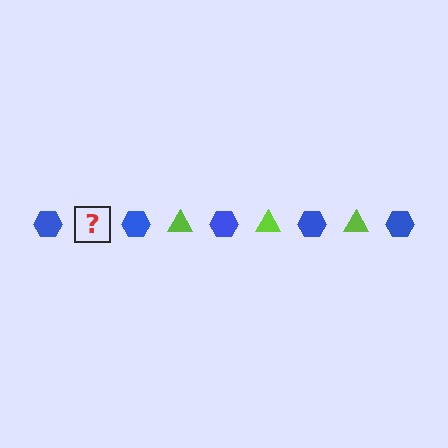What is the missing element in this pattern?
The missing element is a lime triangle.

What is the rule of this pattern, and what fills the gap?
The rule is that the pattern alternates between blue hexagon and lime triangle. The gap should be filled with a lime triangle.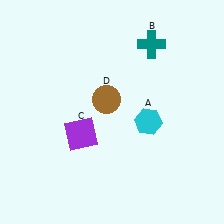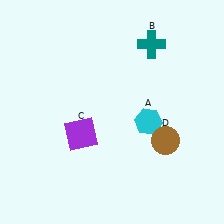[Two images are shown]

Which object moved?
The brown circle (D) moved right.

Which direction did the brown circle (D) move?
The brown circle (D) moved right.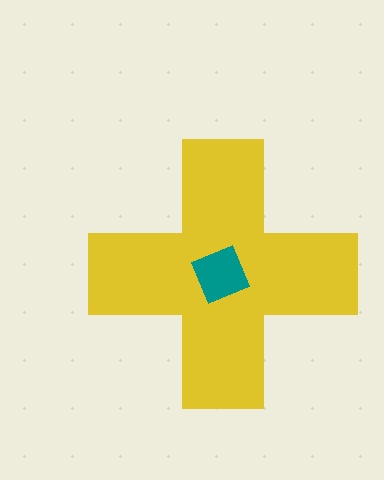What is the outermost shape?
The yellow cross.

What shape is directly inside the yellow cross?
The teal square.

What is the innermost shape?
The teal square.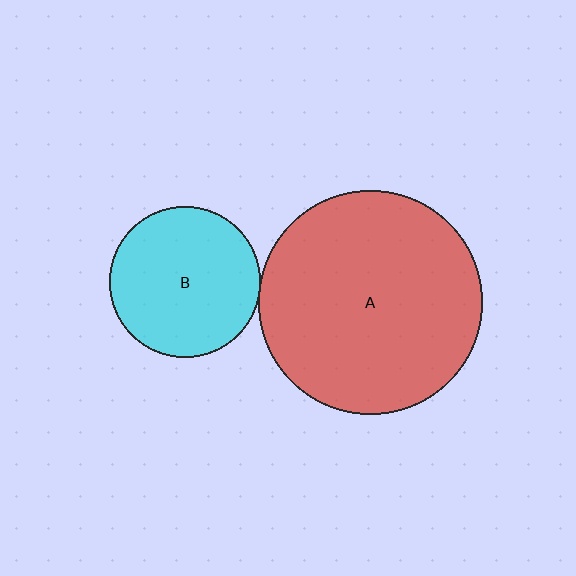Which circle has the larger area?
Circle A (red).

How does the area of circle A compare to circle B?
Approximately 2.2 times.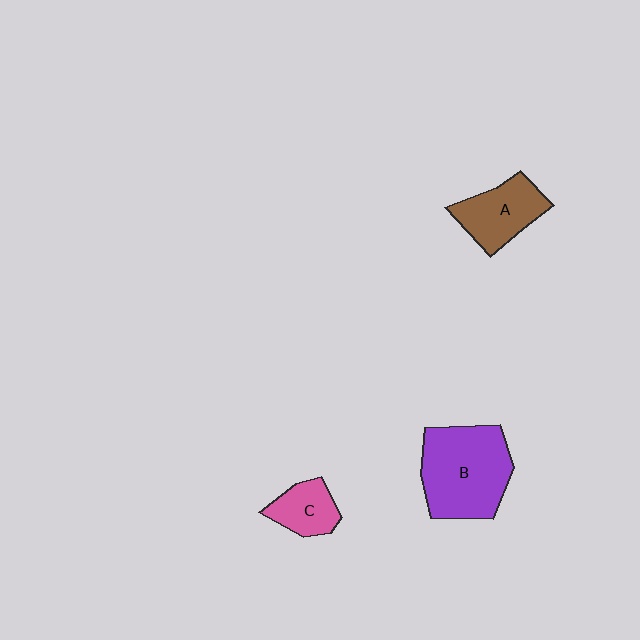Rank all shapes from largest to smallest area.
From largest to smallest: B (purple), A (brown), C (pink).